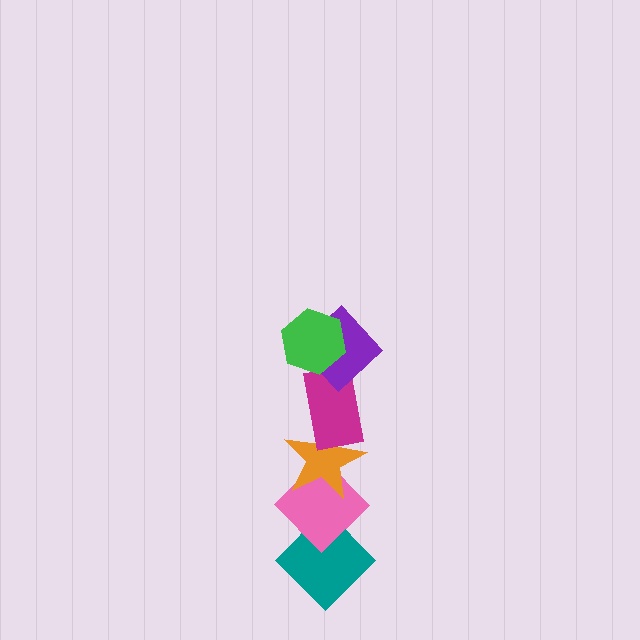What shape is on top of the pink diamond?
The orange star is on top of the pink diamond.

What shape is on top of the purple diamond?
The green hexagon is on top of the purple diamond.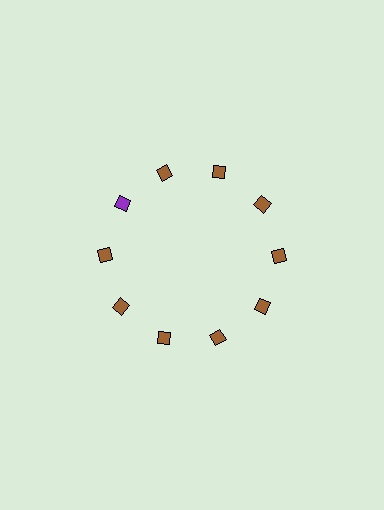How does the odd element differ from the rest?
It has a different color: purple instead of brown.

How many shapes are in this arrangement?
There are 10 shapes arranged in a ring pattern.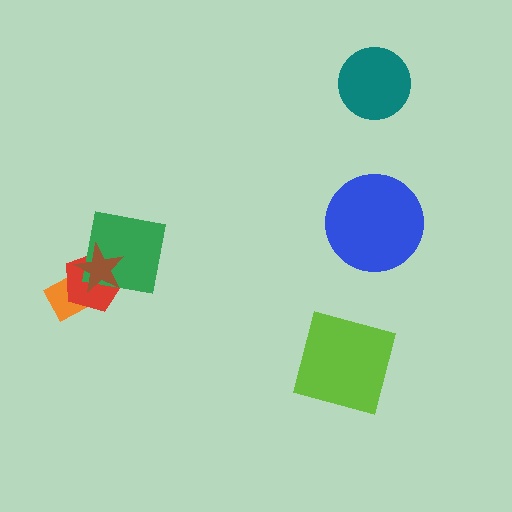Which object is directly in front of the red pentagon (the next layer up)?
The green square is directly in front of the red pentagon.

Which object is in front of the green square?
The brown star is in front of the green square.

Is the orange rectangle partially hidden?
Yes, it is partially covered by another shape.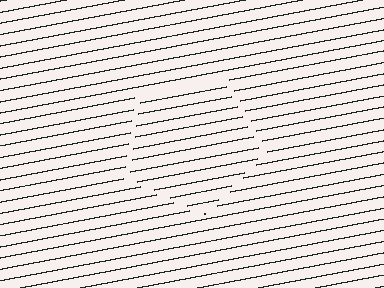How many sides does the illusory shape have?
5 sides — the line-ends trace a pentagon.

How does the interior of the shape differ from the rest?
The interior of the shape contains the same grating, shifted by half a period — the contour is defined by the phase discontinuity where line-ends from the inner and outer gratings abut.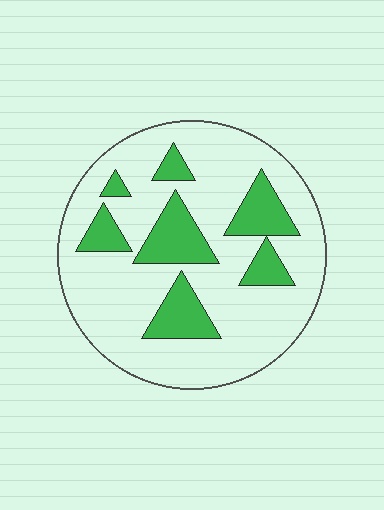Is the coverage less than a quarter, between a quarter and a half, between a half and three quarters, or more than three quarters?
Less than a quarter.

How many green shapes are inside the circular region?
7.